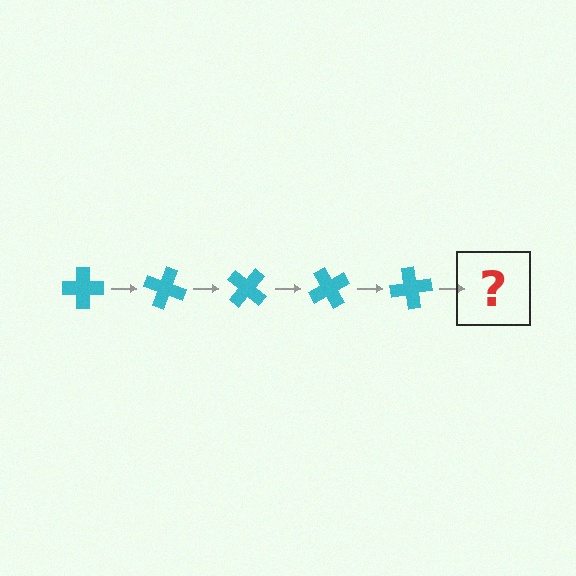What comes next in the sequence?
The next element should be a cyan cross rotated 100 degrees.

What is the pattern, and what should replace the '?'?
The pattern is that the cross rotates 20 degrees each step. The '?' should be a cyan cross rotated 100 degrees.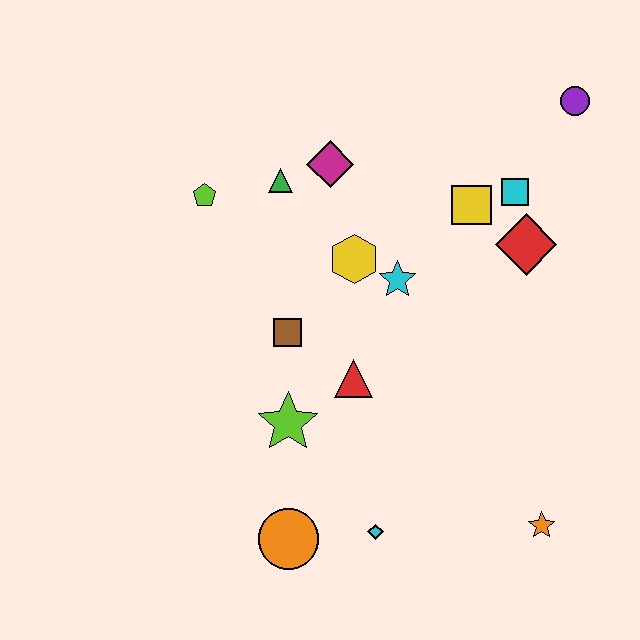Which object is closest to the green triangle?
The magenta diamond is closest to the green triangle.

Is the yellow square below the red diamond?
No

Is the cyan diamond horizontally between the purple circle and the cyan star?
No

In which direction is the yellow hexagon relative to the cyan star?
The yellow hexagon is to the left of the cyan star.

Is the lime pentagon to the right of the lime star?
No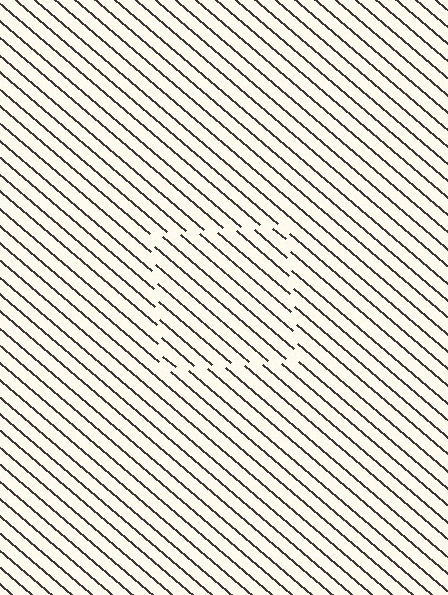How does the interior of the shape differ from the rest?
The interior of the shape contains the same grating, shifted by half a period — the contour is defined by the phase discontinuity where line-ends from the inner and outer gratings abut.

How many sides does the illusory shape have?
4 sides — the line-ends trace a square.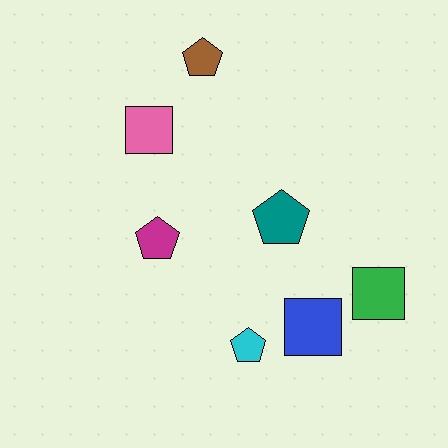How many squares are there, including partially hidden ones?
There are 3 squares.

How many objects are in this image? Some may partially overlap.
There are 7 objects.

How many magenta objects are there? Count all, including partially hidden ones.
There is 1 magenta object.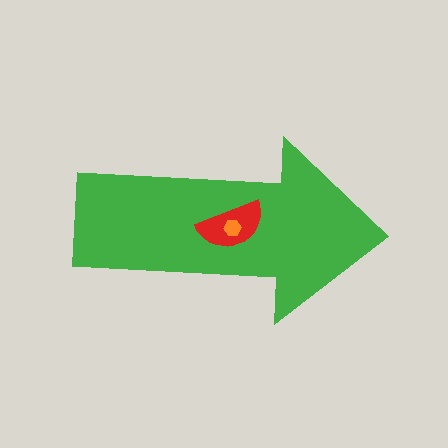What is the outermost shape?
The green arrow.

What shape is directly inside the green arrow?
The red semicircle.